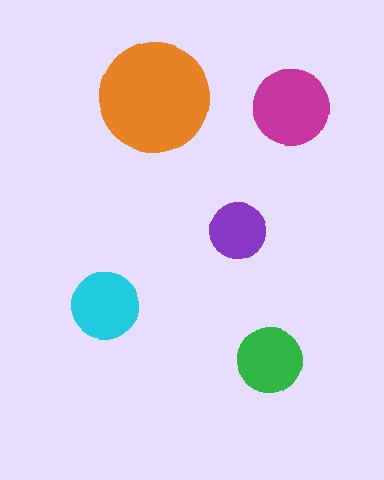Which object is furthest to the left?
The cyan circle is leftmost.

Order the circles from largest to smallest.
the orange one, the magenta one, the cyan one, the green one, the purple one.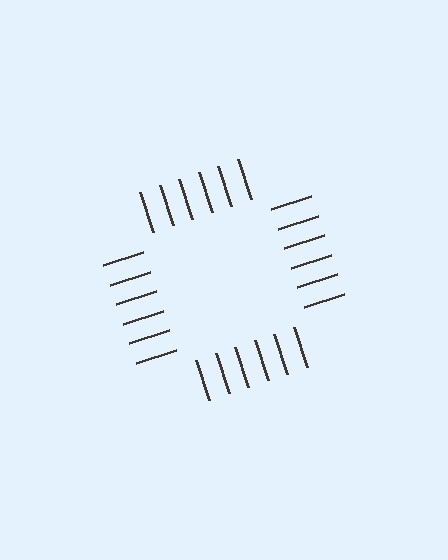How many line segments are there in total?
24 — 6 along each of the 4 edges.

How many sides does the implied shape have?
4 sides — the line-ends trace a square.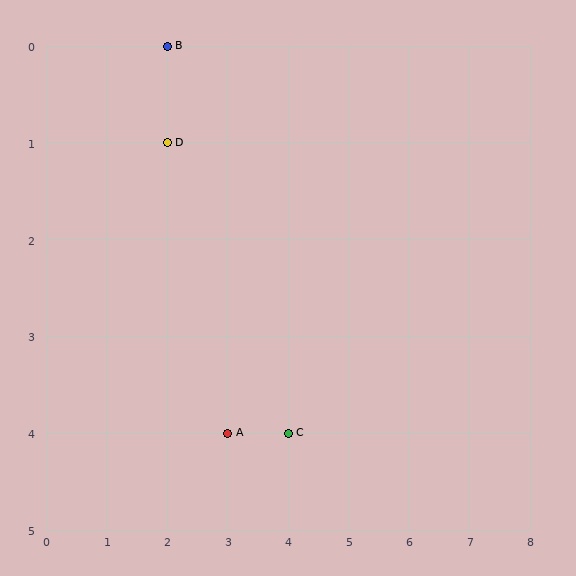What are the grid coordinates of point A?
Point A is at grid coordinates (3, 4).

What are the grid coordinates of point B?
Point B is at grid coordinates (2, 0).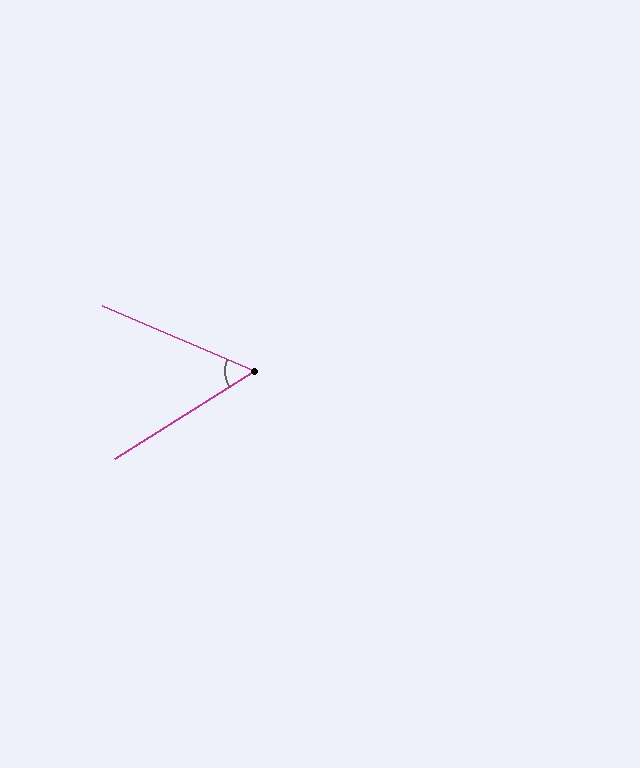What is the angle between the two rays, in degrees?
Approximately 55 degrees.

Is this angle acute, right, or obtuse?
It is acute.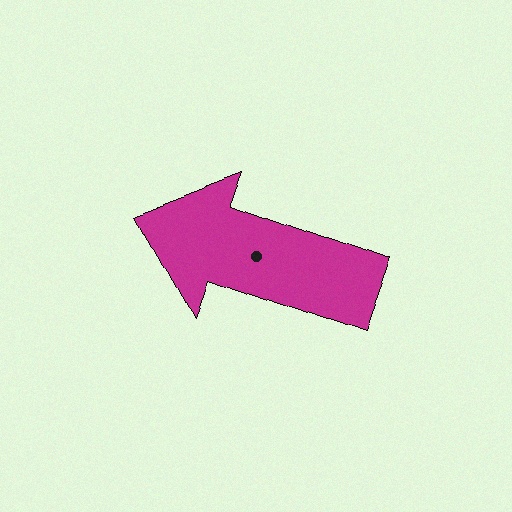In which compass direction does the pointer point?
West.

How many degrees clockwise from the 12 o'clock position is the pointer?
Approximately 290 degrees.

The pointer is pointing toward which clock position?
Roughly 10 o'clock.